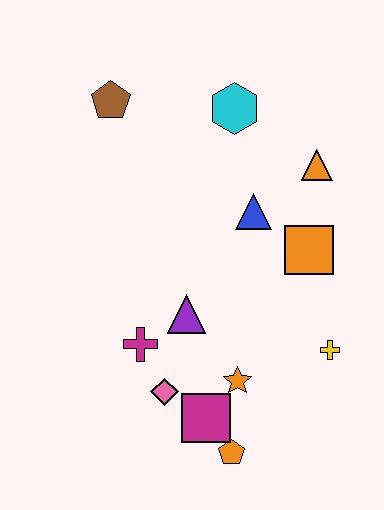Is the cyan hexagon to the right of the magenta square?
Yes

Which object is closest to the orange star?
The magenta square is closest to the orange star.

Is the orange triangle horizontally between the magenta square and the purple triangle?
No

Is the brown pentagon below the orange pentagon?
No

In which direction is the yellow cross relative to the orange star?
The yellow cross is to the right of the orange star.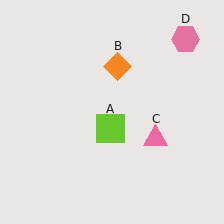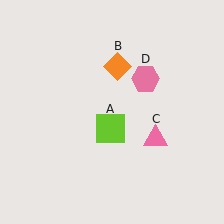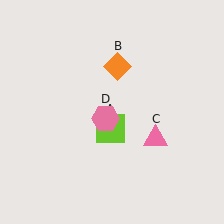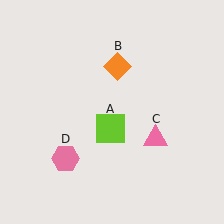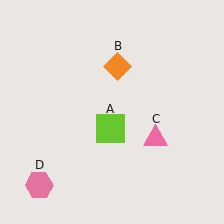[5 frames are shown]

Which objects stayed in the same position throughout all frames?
Lime square (object A) and orange diamond (object B) and pink triangle (object C) remained stationary.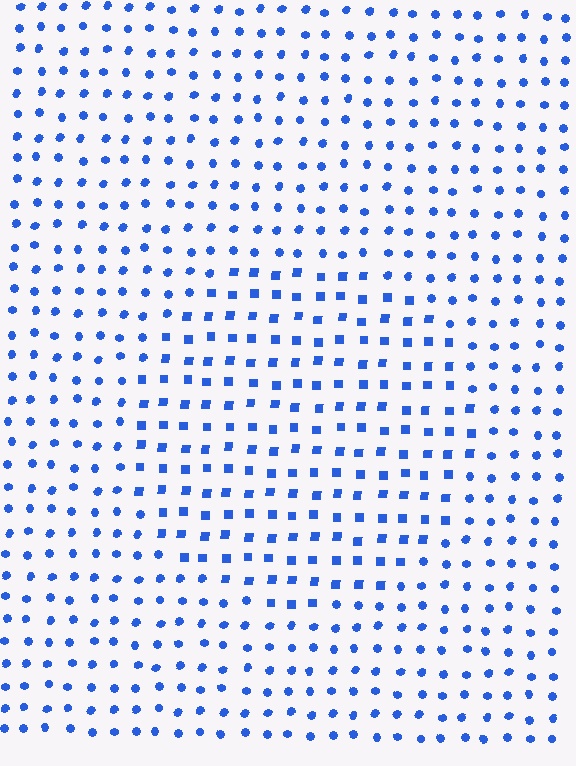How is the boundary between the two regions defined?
The boundary is defined by a change in element shape: squares inside vs. circles outside. All elements share the same color and spacing.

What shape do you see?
I see a circle.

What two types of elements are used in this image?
The image uses squares inside the circle region and circles outside it.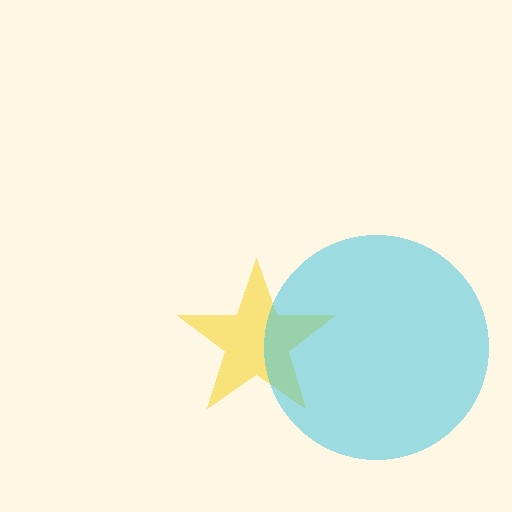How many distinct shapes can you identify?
There are 2 distinct shapes: a yellow star, a cyan circle.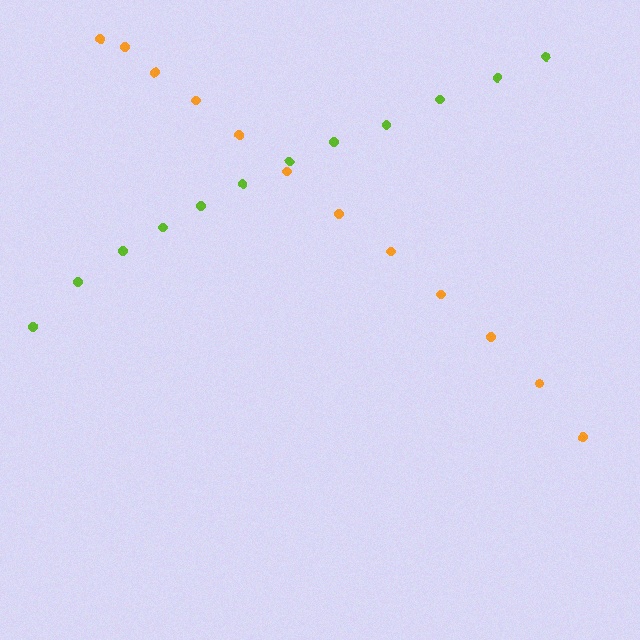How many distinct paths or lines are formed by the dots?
There are 2 distinct paths.